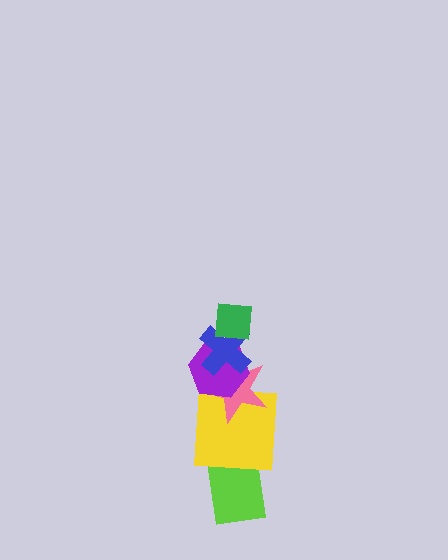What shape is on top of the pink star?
The purple hexagon is on top of the pink star.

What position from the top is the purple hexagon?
The purple hexagon is 3rd from the top.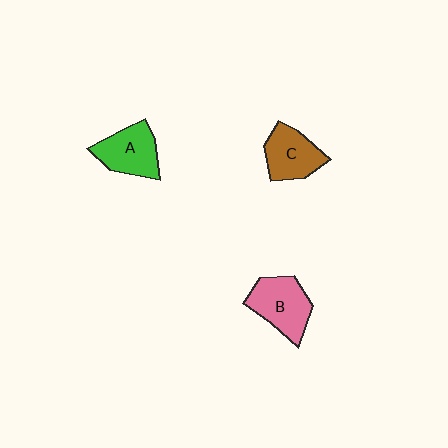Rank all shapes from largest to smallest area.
From largest to smallest: B (pink), A (green), C (brown).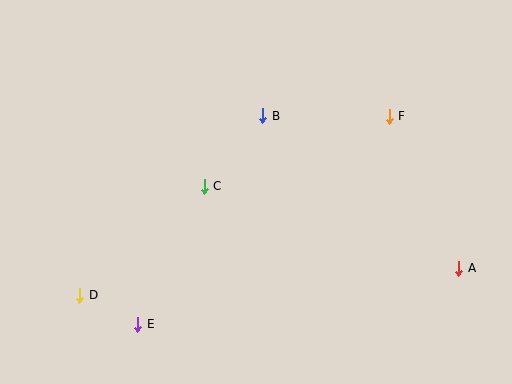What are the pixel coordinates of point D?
Point D is at (80, 295).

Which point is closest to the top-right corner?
Point F is closest to the top-right corner.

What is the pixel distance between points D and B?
The distance between D and B is 256 pixels.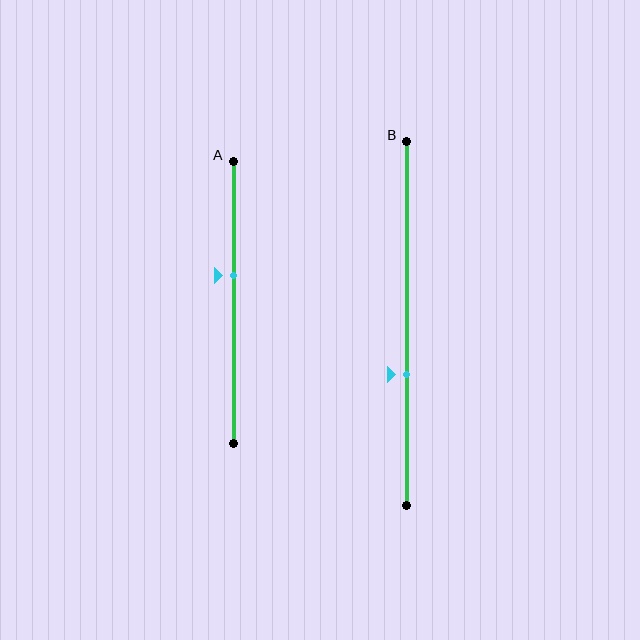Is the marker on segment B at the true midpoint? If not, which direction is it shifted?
No, the marker on segment B is shifted downward by about 14% of the segment length.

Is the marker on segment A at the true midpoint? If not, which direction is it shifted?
No, the marker on segment A is shifted upward by about 9% of the segment length.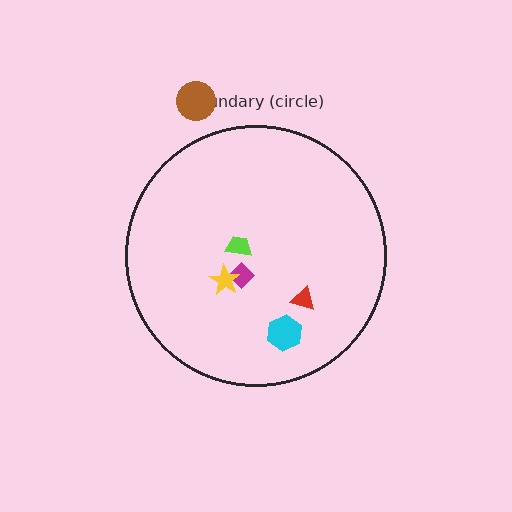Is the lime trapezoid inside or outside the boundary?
Inside.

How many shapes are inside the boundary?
5 inside, 1 outside.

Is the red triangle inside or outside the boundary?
Inside.